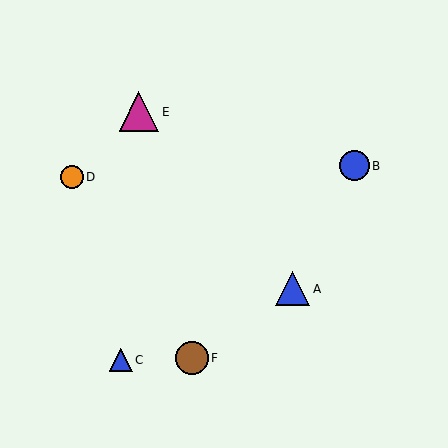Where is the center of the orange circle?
The center of the orange circle is at (72, 177).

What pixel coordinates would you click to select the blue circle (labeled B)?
Click at (354, 166) to select the blue circle B.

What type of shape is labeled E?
Shape E is a magenta triangle.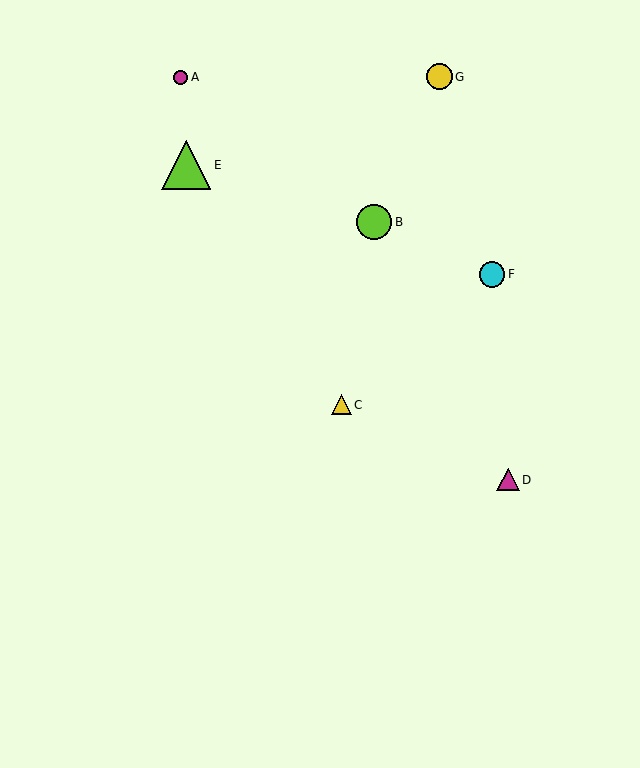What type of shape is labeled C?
Shape C is a yellow triangle.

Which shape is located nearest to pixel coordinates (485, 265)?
The cyan circle (labeled F) at (492, 274) is nearest to that location.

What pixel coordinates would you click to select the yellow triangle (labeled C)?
Click at (342, 405) to select the yellow triangle C.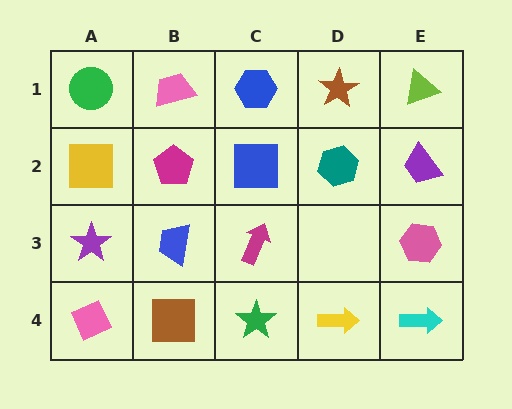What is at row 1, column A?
A green circle.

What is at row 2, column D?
A teal hexagon.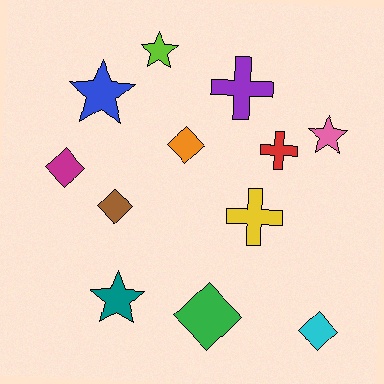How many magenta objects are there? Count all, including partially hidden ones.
There is 1 magenta object.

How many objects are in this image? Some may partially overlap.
There are 12 objects.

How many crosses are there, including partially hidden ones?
There are 3 crosses.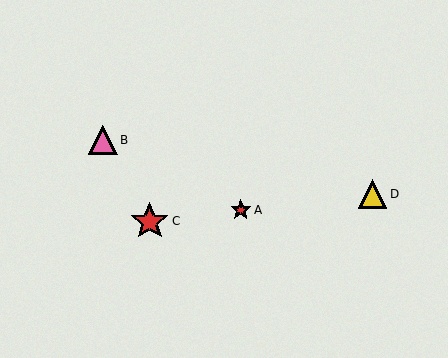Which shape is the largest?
The red star (labeled C) is the largest.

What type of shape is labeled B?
Shape B is a pink triangle.